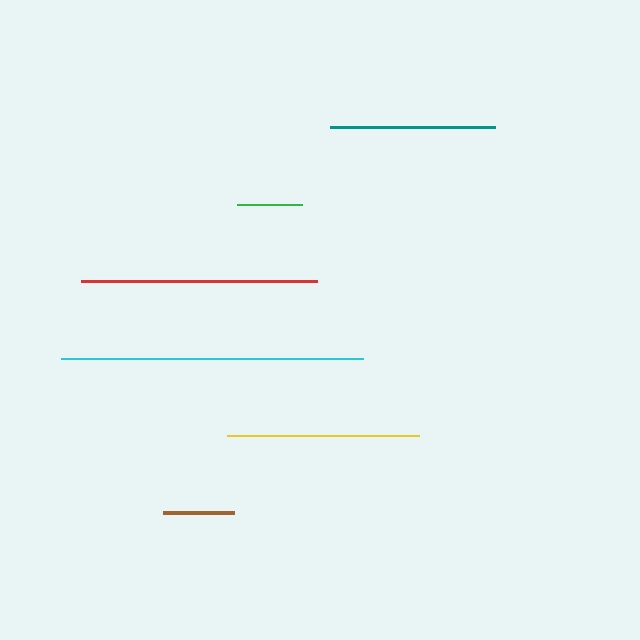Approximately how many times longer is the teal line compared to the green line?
The teal line is approximately 2.6 times the length of the green line.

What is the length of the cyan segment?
The cyan segment is approximately 301 pixels long.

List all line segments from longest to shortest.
From longest to shortest: cyan, red, yellow, teal, brown, green.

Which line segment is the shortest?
The green line is the shortest at approximately 64 pixels.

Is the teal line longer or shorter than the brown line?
The teal line is longer than the brown line.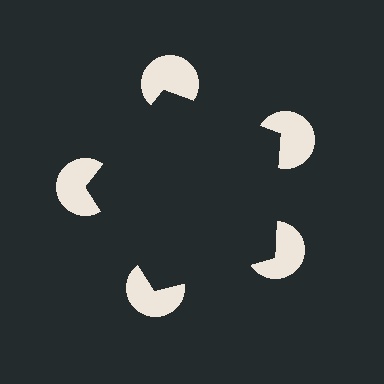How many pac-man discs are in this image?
There are 5 — one at each vertex of the illusory pentagon.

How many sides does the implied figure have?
5 sides.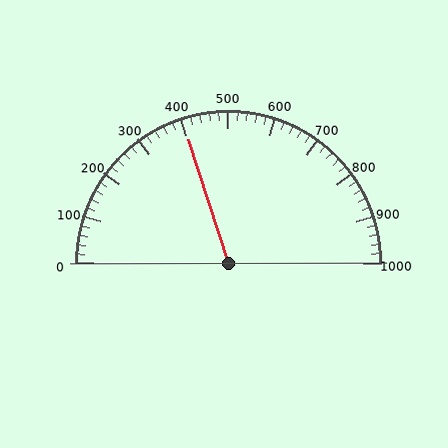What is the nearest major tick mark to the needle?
The nearest major tick mark is 400.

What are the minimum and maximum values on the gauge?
The gauge ranges from 0 to 1000.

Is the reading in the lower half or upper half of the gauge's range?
The reading is in the lower half of the range (0 to 1000).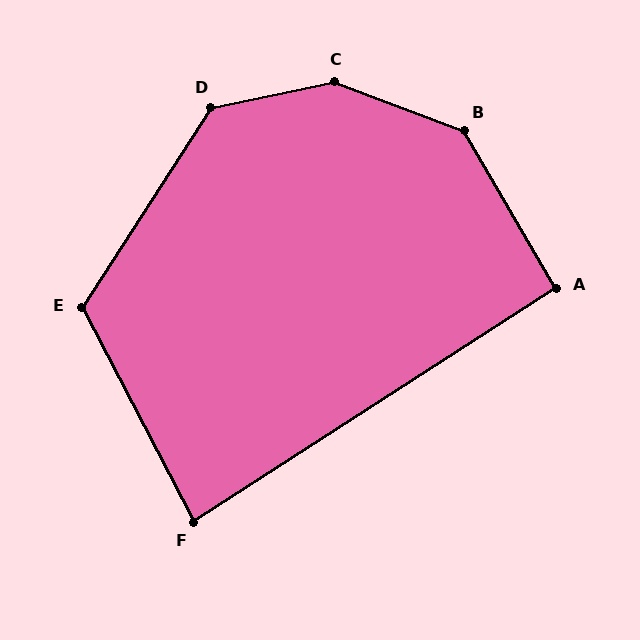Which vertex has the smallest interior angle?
F, at approximately 85 degrees.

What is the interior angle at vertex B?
Approximately 141 degrees (obtuse).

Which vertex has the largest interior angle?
C, at approximately 148 degrees.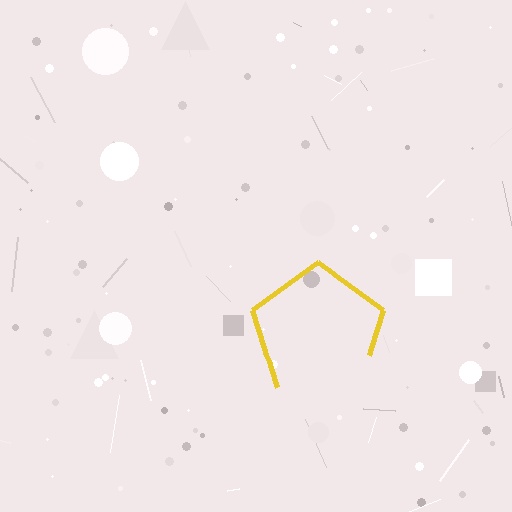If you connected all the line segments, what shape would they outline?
They would outline a pentagon.